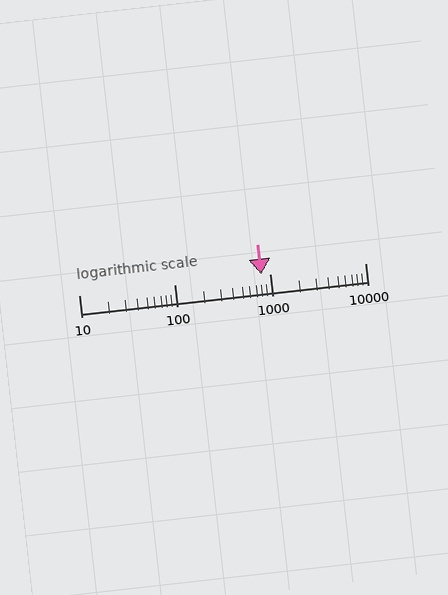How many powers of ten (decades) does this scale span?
The scale spans 3 decades, from 10 to 10000.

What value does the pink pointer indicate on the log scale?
The pointer indicates approximately 820.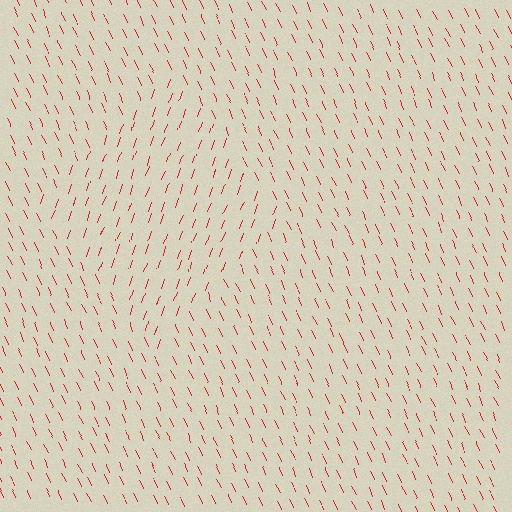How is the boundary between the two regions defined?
The boundary is defined purely by a change in line orientation (approximately 45 degrees difference). All lines are the same color and thickness.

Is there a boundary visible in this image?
Yes, there is a texture boundary formed by a change in line orientation.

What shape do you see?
I see a diamond.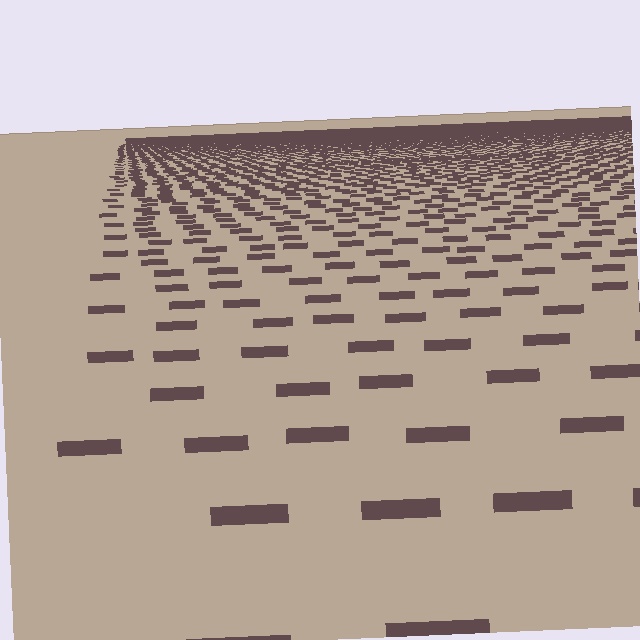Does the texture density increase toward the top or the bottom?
Density increases toward the top.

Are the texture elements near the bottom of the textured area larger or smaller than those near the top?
Larger. Near the bottom, elements are closer to the viewer and appear at a bigger on-screen size.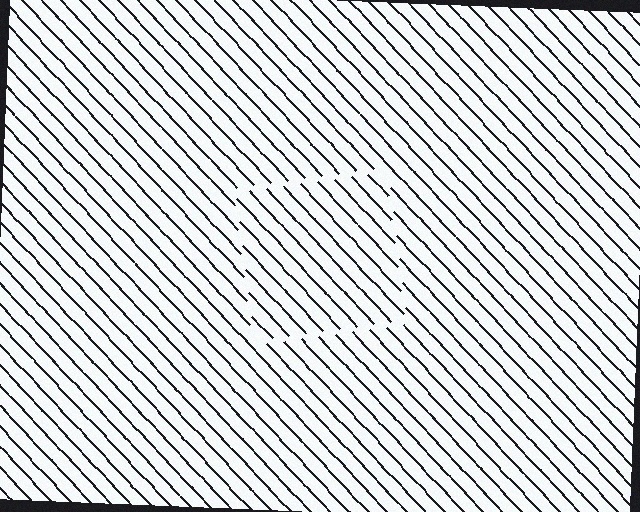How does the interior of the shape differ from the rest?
The interior of the shape contains the same grating, shifted by half a period — the contour is defined by the phase discontinuity where line-ends from the inner and outer gratings abut.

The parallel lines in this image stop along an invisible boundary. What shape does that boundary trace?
An illusory square. The interior of the shape contains the same grating, shifted by half a period — the contour is defined by the phase discontinuity where line-ends from the inner and outer gratings abut.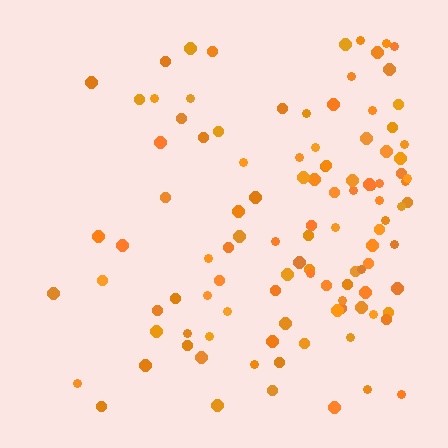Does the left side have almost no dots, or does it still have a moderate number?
Still a moderate number, just noticeably fewer than the right.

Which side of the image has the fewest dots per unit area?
The left.